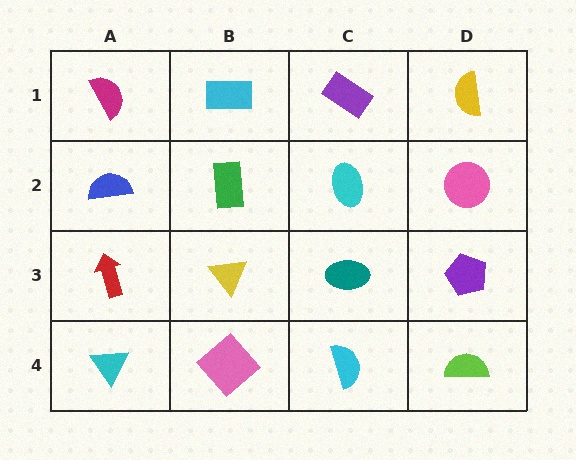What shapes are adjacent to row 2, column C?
A purple rectangle (row 1, column C), a teal ellipse (row 3, column C), a green rectangle (row 2, column B), a pink circle (row 2, column D).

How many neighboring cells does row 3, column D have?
3.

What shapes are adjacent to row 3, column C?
A cyan ellipse (row 2, column C), a cyan semicircle (row 4, column C), a yellow triangle (row 3, column B), a purple pentagon (row 3, column D).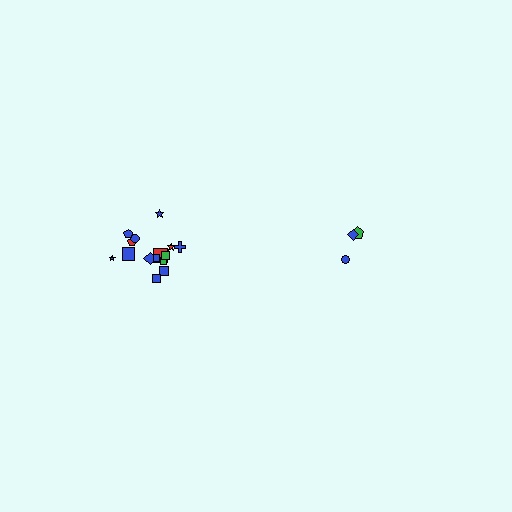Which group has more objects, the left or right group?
The left group.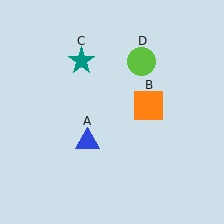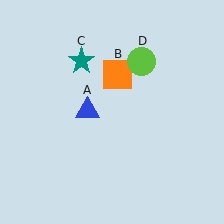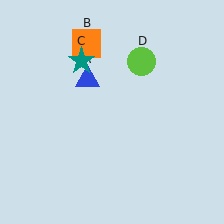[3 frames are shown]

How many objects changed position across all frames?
2 objects changed position: blue triangle (object A), orange square (object B).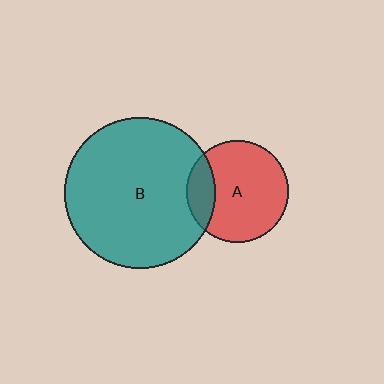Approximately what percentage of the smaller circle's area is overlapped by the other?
Approximately 20%.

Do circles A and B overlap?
Yes.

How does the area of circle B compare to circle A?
Approximately 2.2 times.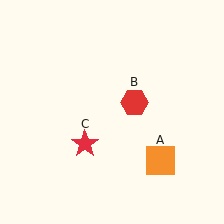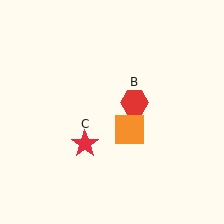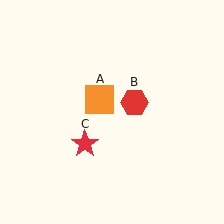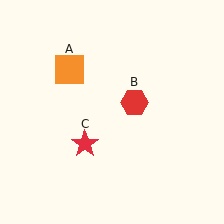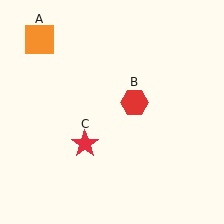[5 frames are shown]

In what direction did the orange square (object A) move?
The orange square (object A) moved up and to the left.